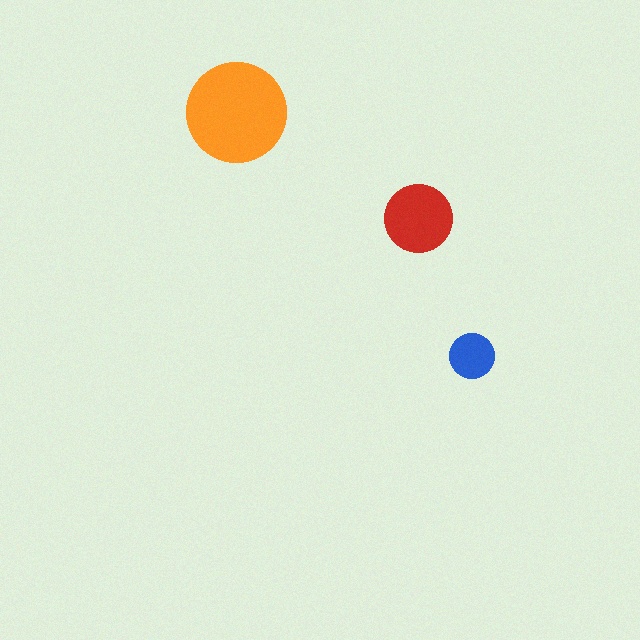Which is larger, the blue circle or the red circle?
The red one.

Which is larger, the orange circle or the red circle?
The orange one.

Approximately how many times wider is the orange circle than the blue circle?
About 2 times wider.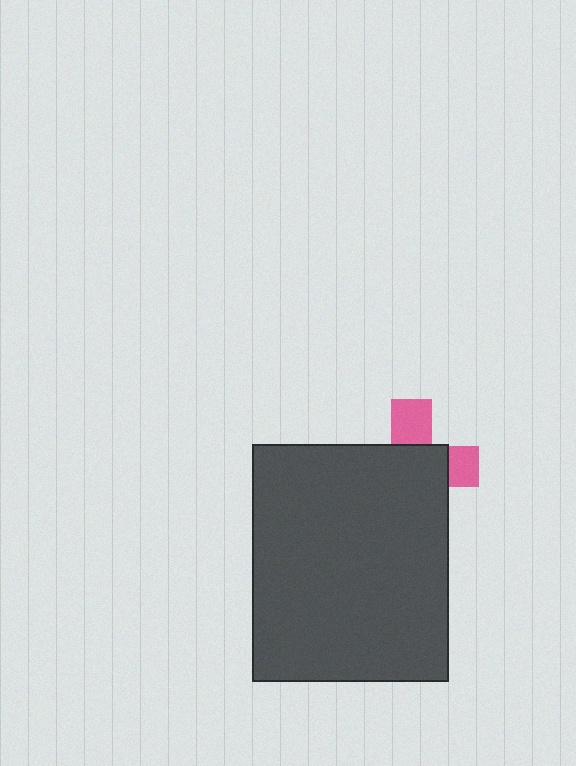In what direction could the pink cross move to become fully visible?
The pink cross could move toward the upper-right. That would shift it out from behind the dark gray rectangle entirely.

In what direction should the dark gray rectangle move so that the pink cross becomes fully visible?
The dark gray rectangle should move toward the lower-left. That is the shortest direction to clear the overlap and leave the pink cross fully visible.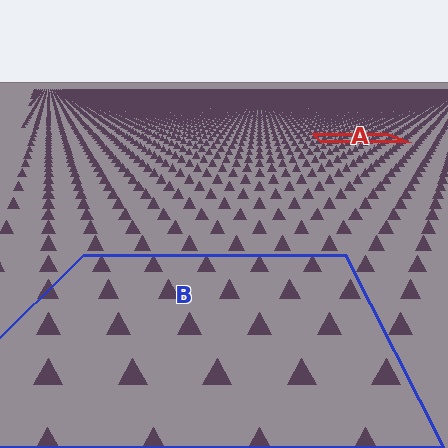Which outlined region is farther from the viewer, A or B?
Region A is farther from the viewer — the texture elements inside it appear smaller and more densely packed.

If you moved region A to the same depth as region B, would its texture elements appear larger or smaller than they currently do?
They would appear larger. At a closer depth, the same texture elements are projected at a bigger on-screen size.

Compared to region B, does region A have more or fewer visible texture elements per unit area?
Region A has more texture elements per unit area — they are packed more densely because it is farther away.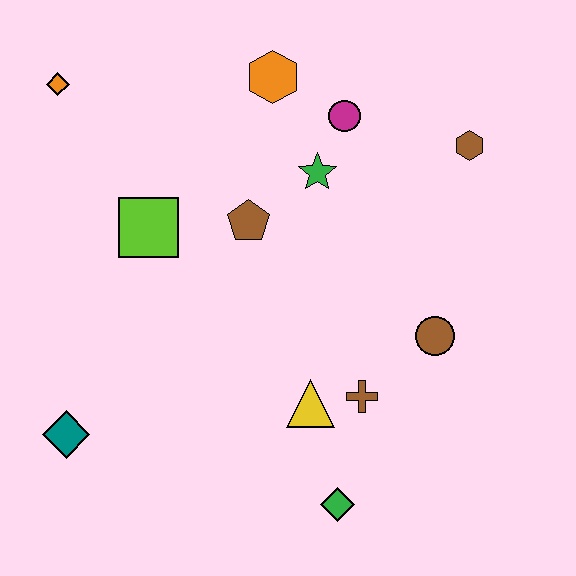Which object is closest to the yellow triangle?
The brown cross is closest to the yellow triangle.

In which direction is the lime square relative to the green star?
The lime square is to the left of the green star.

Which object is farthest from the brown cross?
The orange diamond is farthest from the brown cross.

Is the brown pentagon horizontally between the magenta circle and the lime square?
Yes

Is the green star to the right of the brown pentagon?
Yes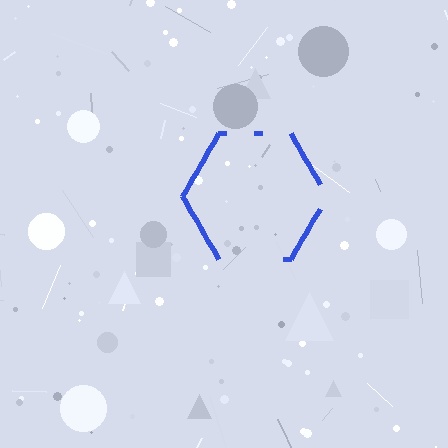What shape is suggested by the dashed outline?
The dashed outline suggests a hexagon.